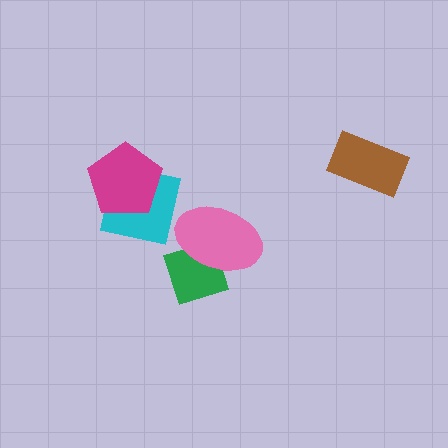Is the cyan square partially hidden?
Yes, it is partially covered by another shape.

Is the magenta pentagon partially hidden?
No, no other shape covers it.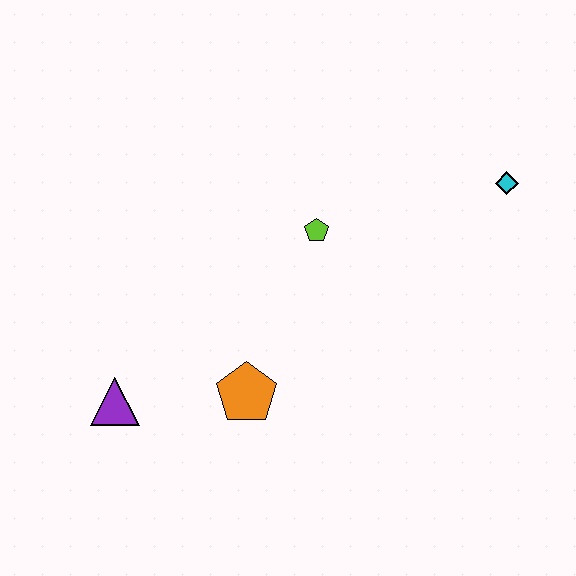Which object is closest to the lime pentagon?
The orange pentagon is closest to the lime pentagon.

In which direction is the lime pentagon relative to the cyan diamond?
The lime pentagon is to the left of the cyan diamond.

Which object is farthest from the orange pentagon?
The cyan diamond is farthest from the orange pentagon.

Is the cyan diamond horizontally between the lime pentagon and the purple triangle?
No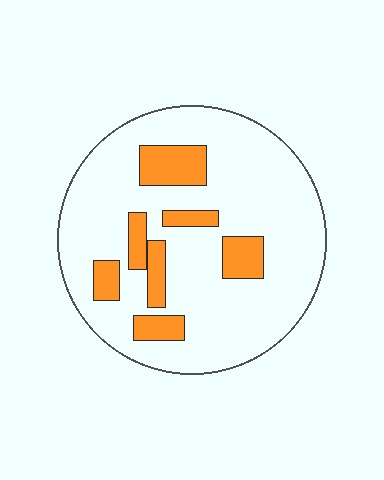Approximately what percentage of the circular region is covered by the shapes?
Approximately 20%.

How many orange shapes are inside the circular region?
7.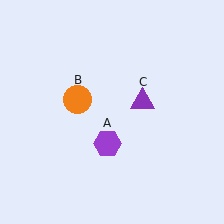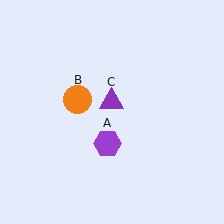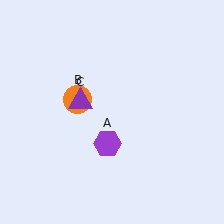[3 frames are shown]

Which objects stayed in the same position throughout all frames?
Purple hexagon (object A) and orange circle (object B) remained stationary.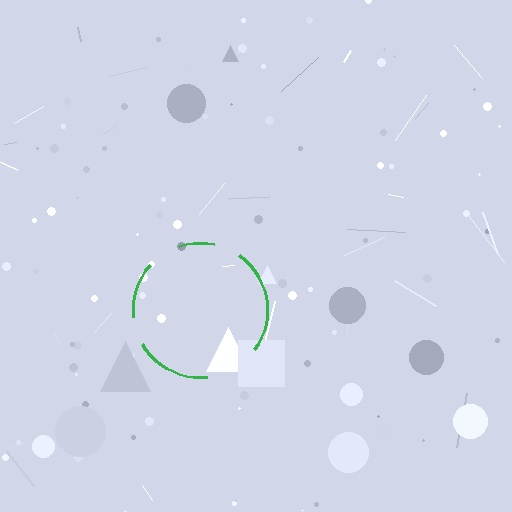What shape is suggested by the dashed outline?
The dashed outline suggests a circle.